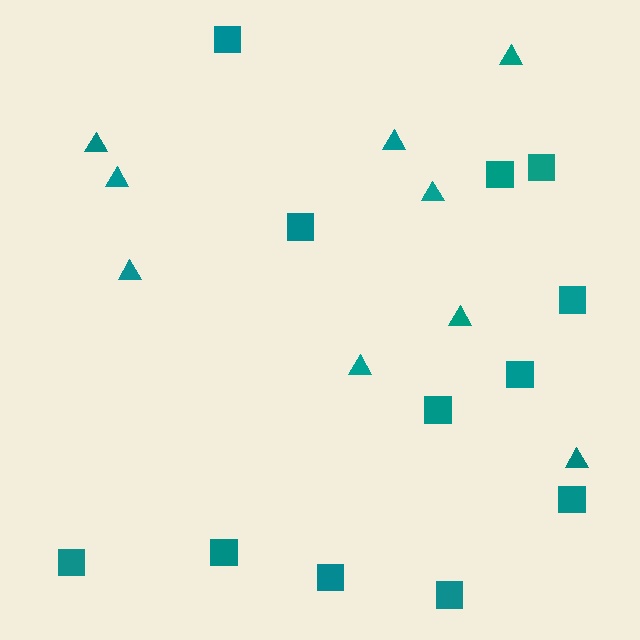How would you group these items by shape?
There are 2 groups: one group of squares (12) and one group of triangles (9).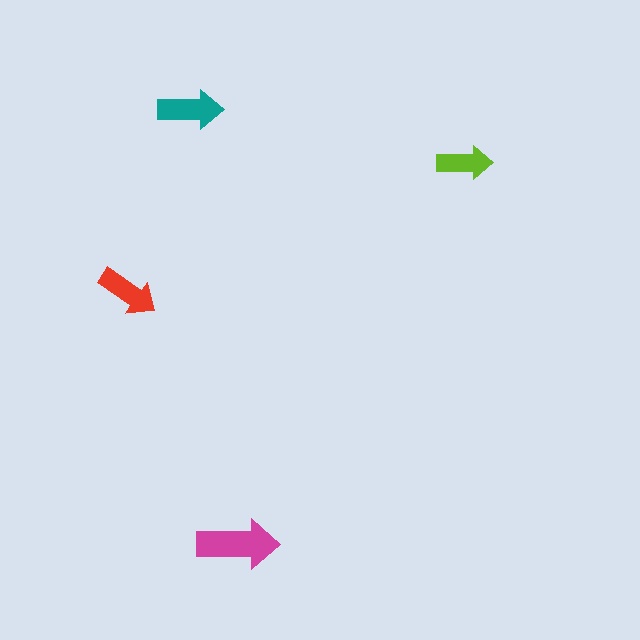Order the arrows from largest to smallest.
the magenta one, the teal one, the red one, the lime one.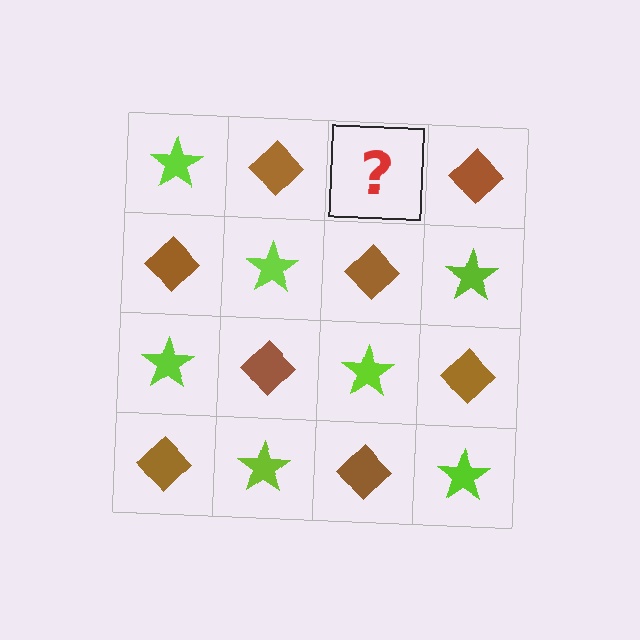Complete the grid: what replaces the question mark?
The question mark should be replaced with a lime star.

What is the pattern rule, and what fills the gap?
The rule is that it alternates lime star and brown diamond in a checkerboard pattern. The gap should be filled with a lime star.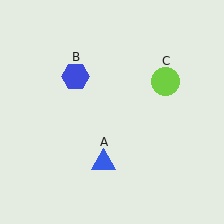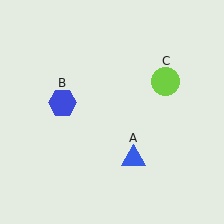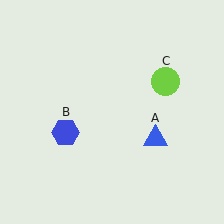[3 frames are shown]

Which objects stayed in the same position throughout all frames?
Lime circle (object C) remained stationary.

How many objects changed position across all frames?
2 objects changed position: blue triangle (object A), blue hexagon (object B).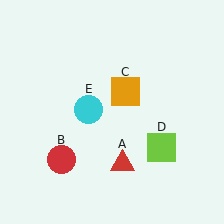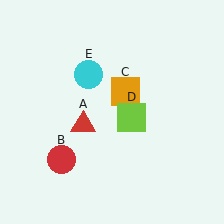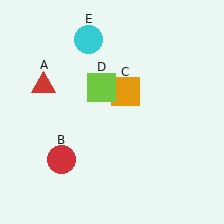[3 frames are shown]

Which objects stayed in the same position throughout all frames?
Red circle (object B) and orange square (object C) remained stationary.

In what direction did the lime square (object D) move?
The lime square (object D) moved up and to the left.